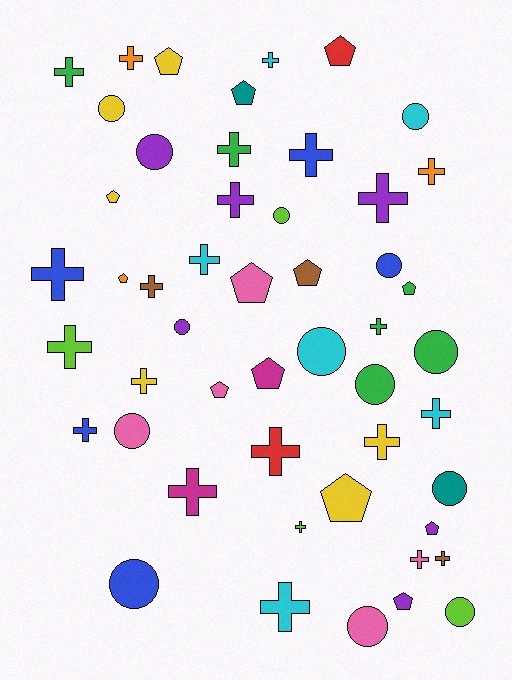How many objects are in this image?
There are 50 objects.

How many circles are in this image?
There are 14 circles.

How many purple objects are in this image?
There are 6 purple objects.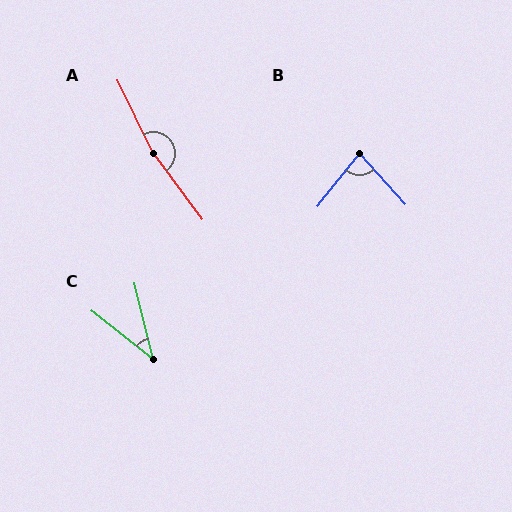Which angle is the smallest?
C, at approximately 38 degrees.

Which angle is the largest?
A, at approximately 169 degrees.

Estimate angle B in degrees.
Approximately 80 degrees.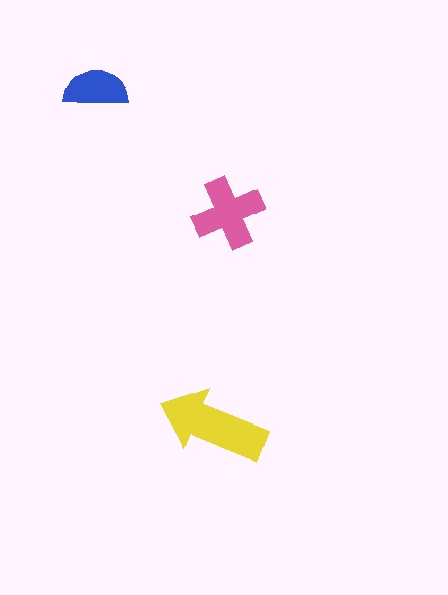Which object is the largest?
The yellow arrow.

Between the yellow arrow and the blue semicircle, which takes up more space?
The yellow arrow.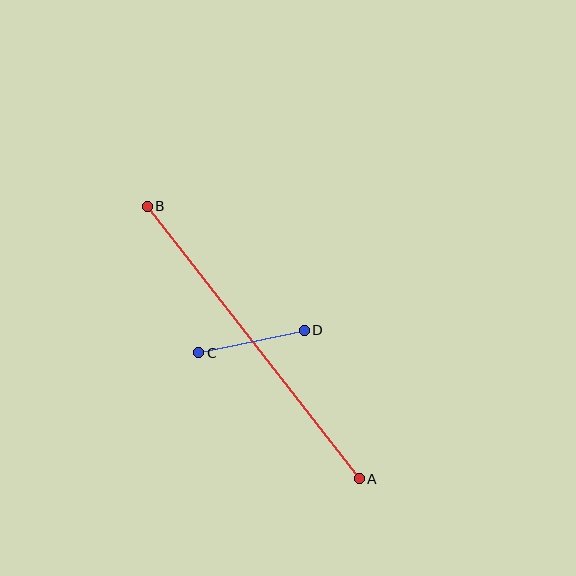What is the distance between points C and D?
The distance is approximately 108 pixels.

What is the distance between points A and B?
The distance is approximately 345 pixels.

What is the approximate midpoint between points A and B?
The midpoint is at approximately (253, 343) pixels.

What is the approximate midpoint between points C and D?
The midpoint is at approximately (251, 341) pixels.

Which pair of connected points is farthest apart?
Points A and B are farthest apart.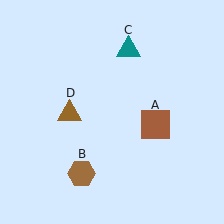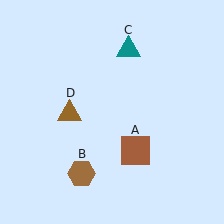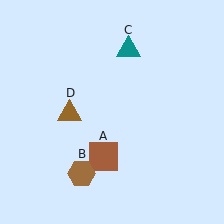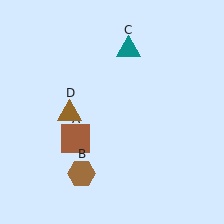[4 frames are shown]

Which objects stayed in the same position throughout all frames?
Brown hexagon (object B) and teal triangle (object C) and brown triangle (object D) remained stationary.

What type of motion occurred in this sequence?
The brown square (object A) rotated clockwise around the center of the scene.